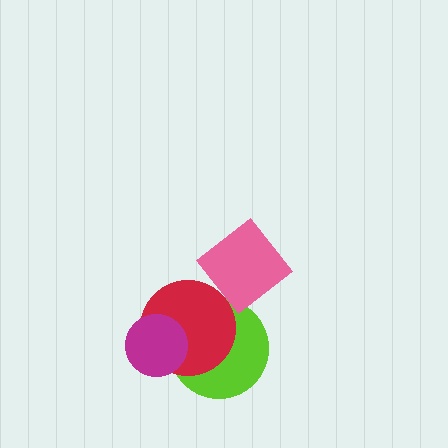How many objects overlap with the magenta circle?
2 objects overlap with the magenta circle.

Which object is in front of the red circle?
The magenta circle is in front of the red circle.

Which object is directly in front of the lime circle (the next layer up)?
The red circle is directly in front of the lime circle.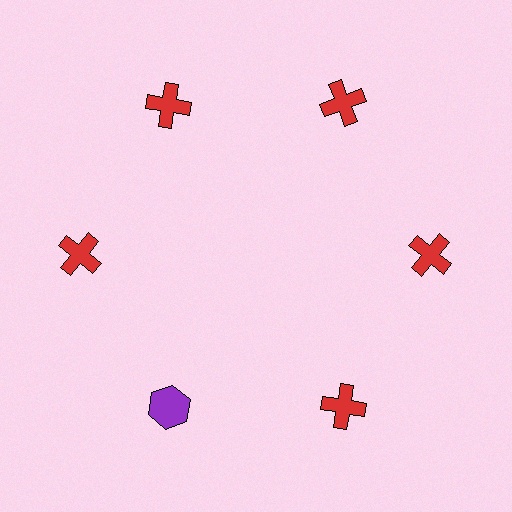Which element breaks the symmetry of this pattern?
The purple hexagon at roughly the 7 o'clock position breaks the symmetry. All other shapes are red crosses.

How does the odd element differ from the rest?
It differs in both color (purple instead of red) and shape (hexagon instead of cross).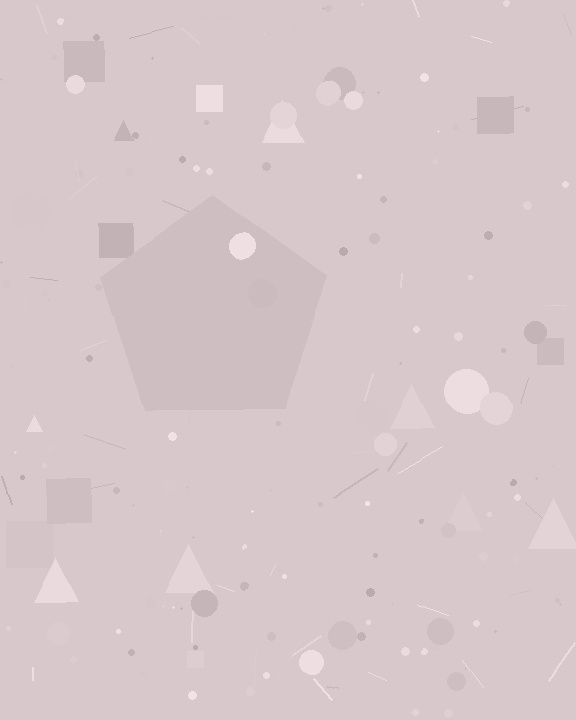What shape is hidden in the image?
A pentagon is hidden in the image.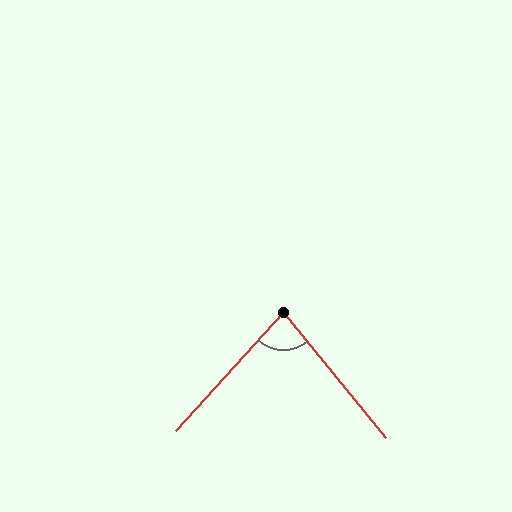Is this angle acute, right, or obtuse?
It is acute.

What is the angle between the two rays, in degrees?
Approximately 82 degrees.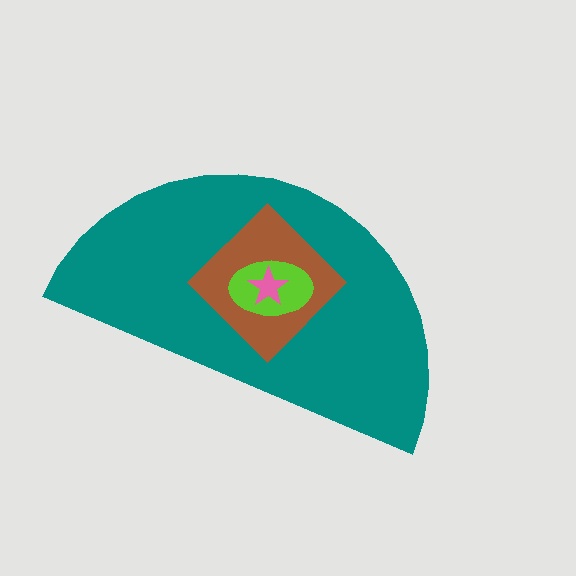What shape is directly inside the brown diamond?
The lime ellipse.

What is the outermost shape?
The teal semicircle.